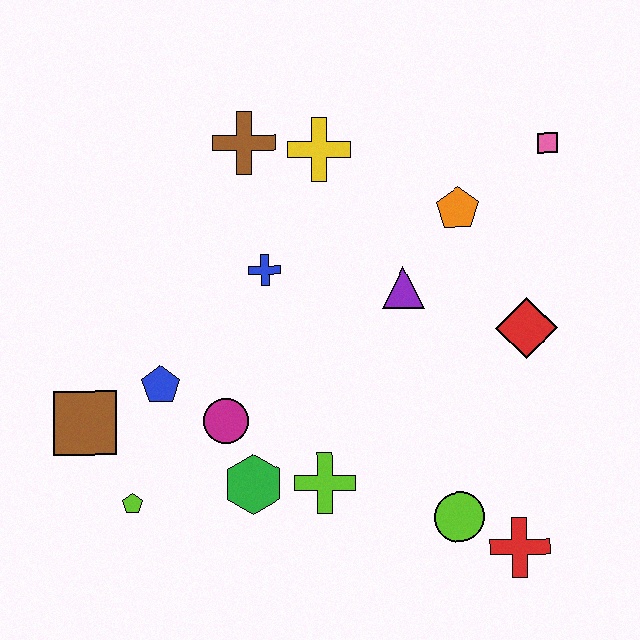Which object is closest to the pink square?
The orange pentagon is closest to the pink square.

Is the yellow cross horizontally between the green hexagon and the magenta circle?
No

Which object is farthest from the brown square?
The pink square is farthest from the brown square.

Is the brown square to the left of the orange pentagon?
Yes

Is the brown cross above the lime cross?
Yes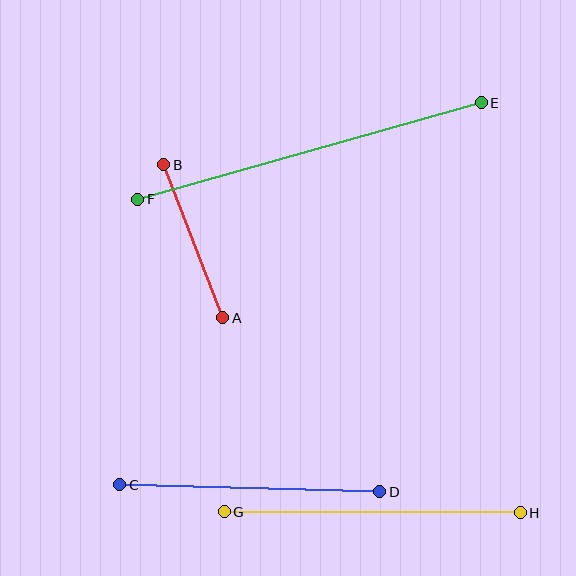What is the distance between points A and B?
The distance is approximately 164 pixels.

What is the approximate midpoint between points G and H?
The midpoint is at approximately (372, 512) pixels.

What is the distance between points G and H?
The distance is approximately 296 pixels.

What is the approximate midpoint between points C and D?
The midpoint is at approximately (250, 488) pixels.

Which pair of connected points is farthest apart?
Points E and F are farthest apart.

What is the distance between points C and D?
The distance is approximately 260 pixels.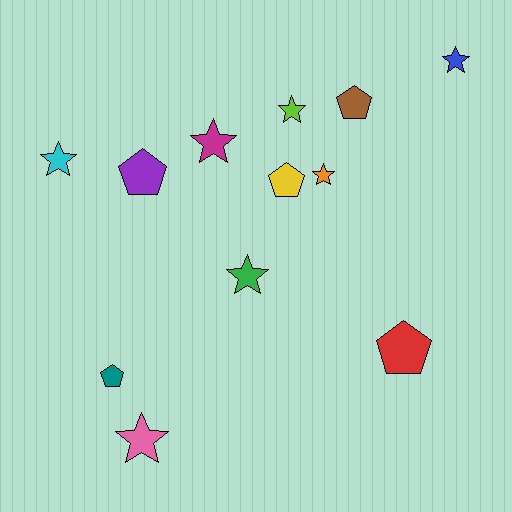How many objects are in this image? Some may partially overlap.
There are 12 objects.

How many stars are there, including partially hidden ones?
There are 7 stars.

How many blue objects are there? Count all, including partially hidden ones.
There is 1 blue object.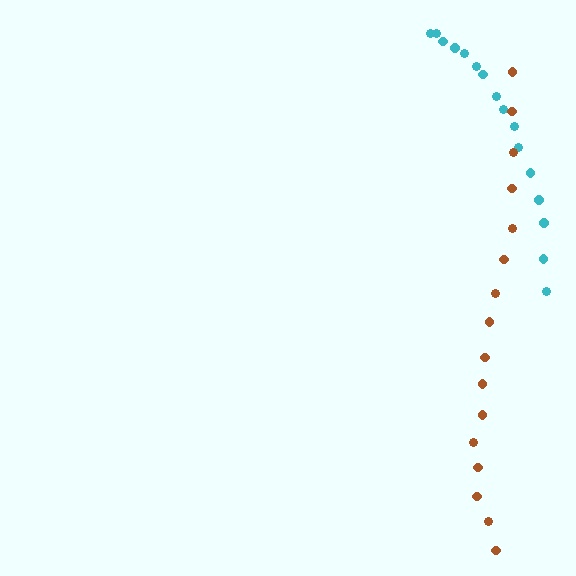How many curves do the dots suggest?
There are 2 distinct paths.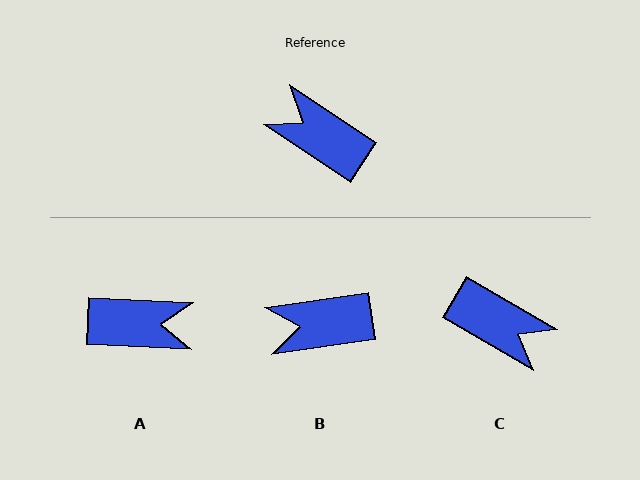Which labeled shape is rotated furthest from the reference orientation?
C, about 177 degrees away.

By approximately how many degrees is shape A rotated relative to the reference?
Approximately 149 degrees clockwise.